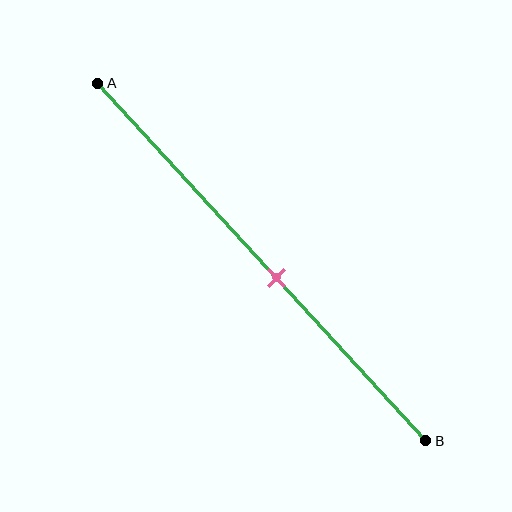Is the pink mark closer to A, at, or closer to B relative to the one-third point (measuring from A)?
The pink mark is closer to point B than the one-third point of segment AB.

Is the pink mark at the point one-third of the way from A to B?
No, the mark is at about 55% from A, not at the 33% one-third point.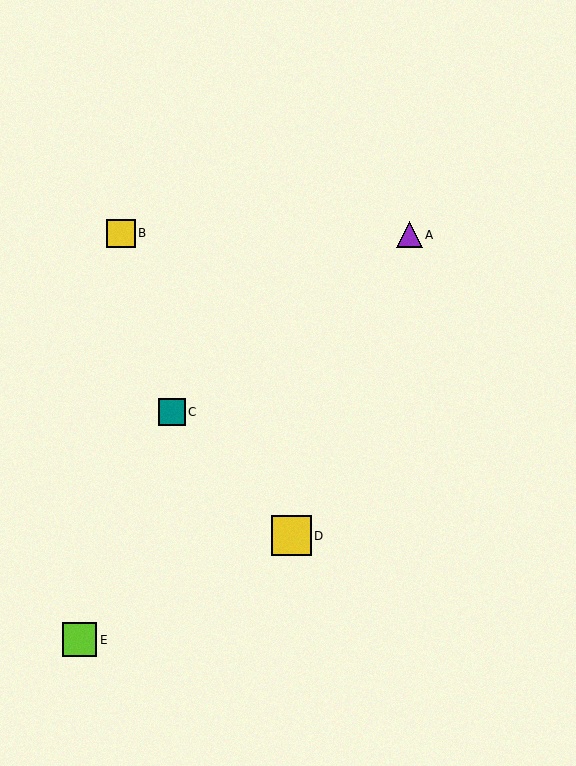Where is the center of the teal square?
The center of the teal square is at (172, 412).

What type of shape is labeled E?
Shape E is a lime square.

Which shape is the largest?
The yellow square (labeled D) is the largest.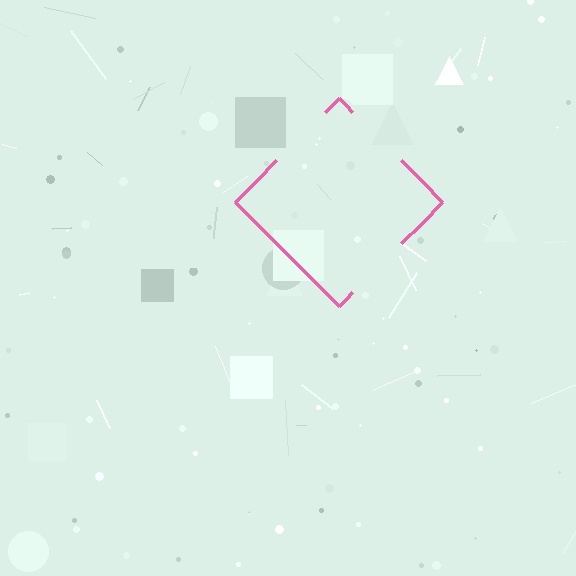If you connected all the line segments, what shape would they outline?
They would outline a diamond.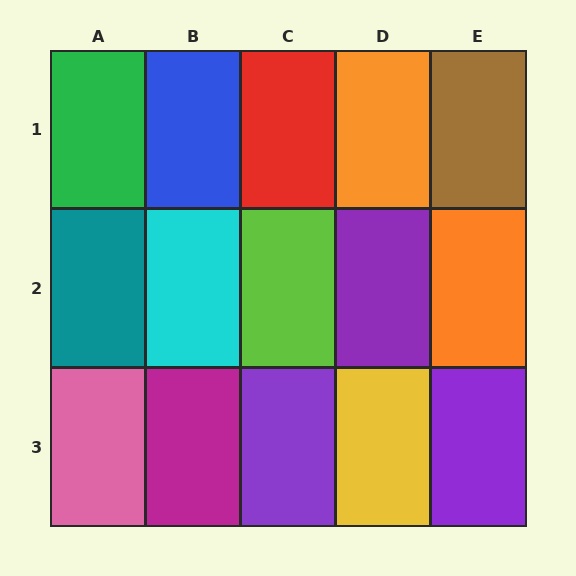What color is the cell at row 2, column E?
Orange.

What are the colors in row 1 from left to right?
Green, blue, red, orange, brown.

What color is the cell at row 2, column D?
Purple.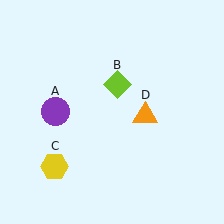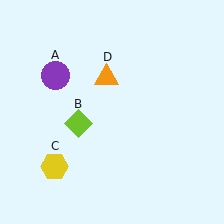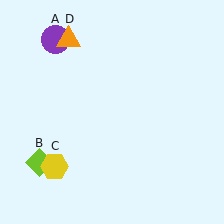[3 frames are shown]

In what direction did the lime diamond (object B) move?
The lime diamond (object B) moved down and to the left.